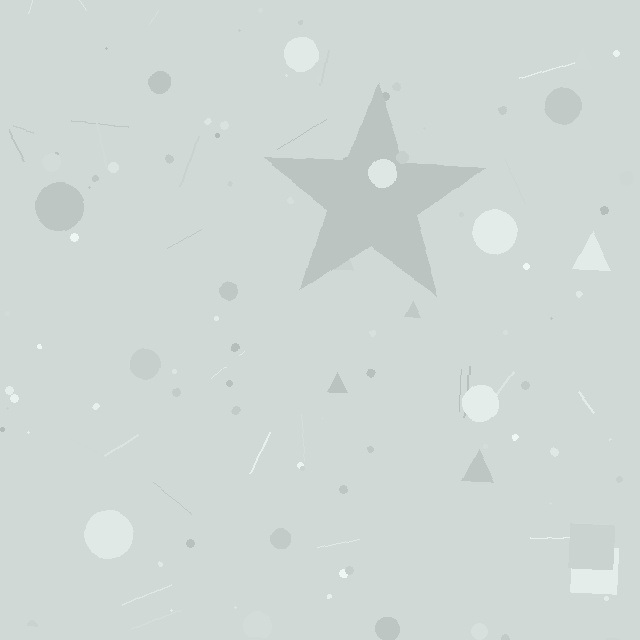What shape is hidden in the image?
A star is hidden in the image.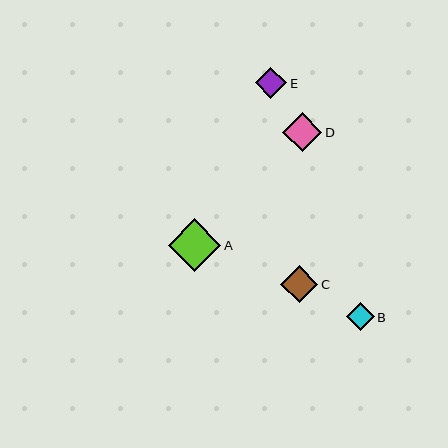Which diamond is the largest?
Diamond A is the largest with a size of approximately 53 pixels.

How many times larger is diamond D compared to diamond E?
Diamond D is approximately 1.2 times the size of diamond E.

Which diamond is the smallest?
Diamond B is the smallest with a size of approximately 28 pixels.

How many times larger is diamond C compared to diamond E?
Diamond C is approximately 1.2 times the size of diamond E.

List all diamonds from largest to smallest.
From largest to smallest: A, D, C, E, B.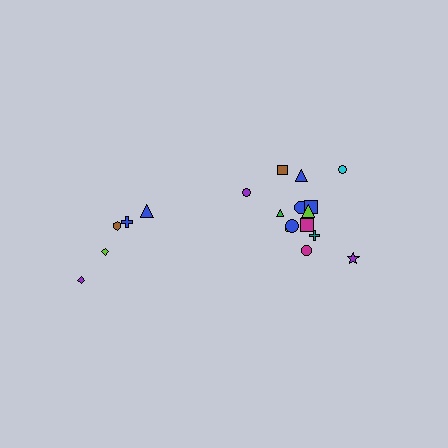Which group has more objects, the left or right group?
The right group.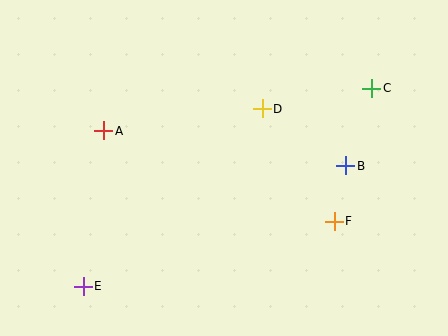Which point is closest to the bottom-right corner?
Point F is closest to the bottom-right corner.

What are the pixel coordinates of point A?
Point A is at (104, 131).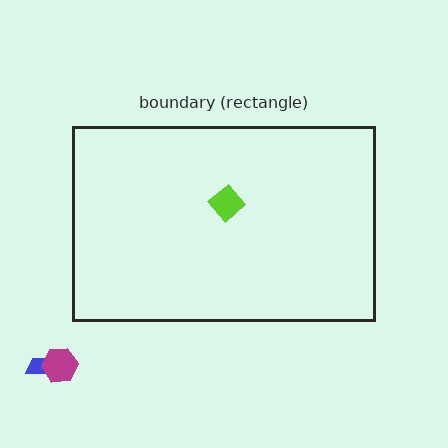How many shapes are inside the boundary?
1 inside, 2 outside.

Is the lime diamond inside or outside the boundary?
Inside.